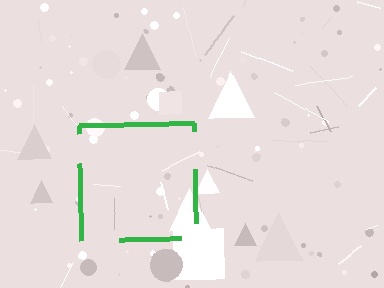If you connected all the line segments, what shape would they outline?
They would outline a square.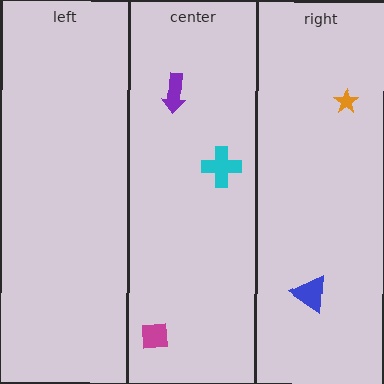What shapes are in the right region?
The blue triangle, the orange star.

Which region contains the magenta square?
The center region.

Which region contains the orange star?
The right region.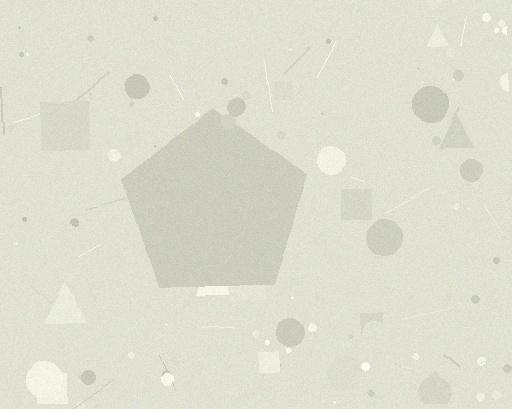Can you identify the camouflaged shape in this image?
The camouflaged shape is a pentagon.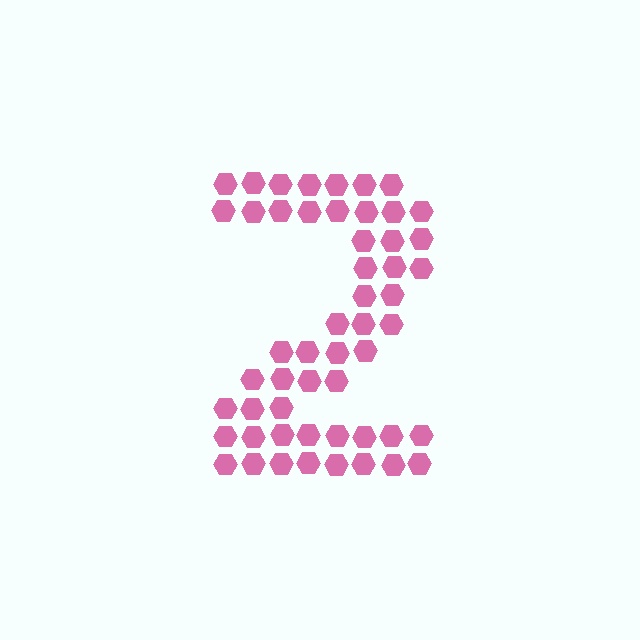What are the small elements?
The small elements are hexagons.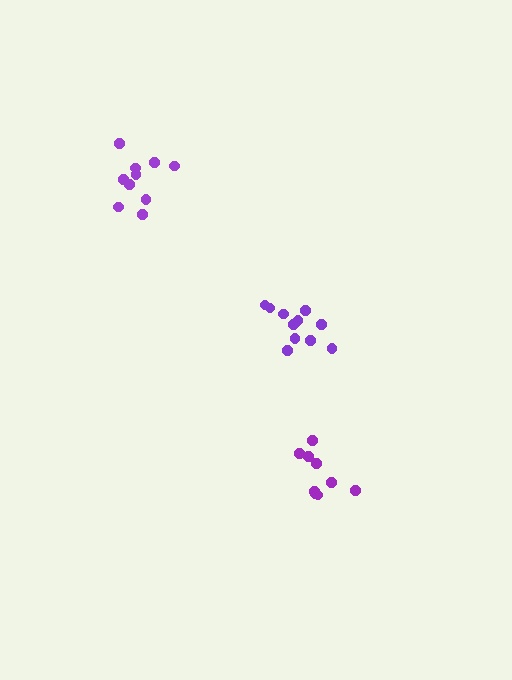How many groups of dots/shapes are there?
There are 3 groups.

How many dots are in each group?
Group 1: 11 dots, Group 2: 9 dots, Group 3: 10 dots (30 total).